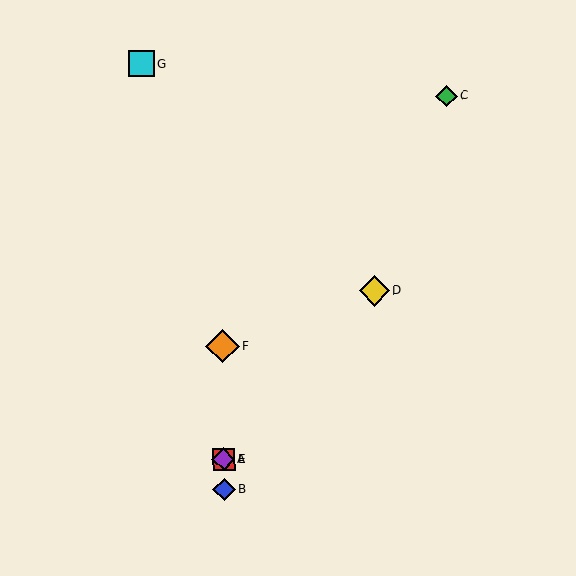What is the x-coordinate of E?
Object E is at x≈224.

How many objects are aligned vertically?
4 objects (A, B, E, F) are aligned vertically.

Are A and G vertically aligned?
No, A is at x≈224 and G is at x≈141.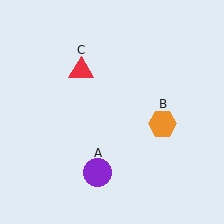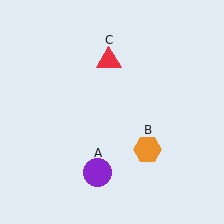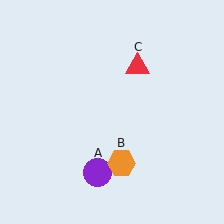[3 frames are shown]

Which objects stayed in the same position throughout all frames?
Purple circle (object A) remained stationary.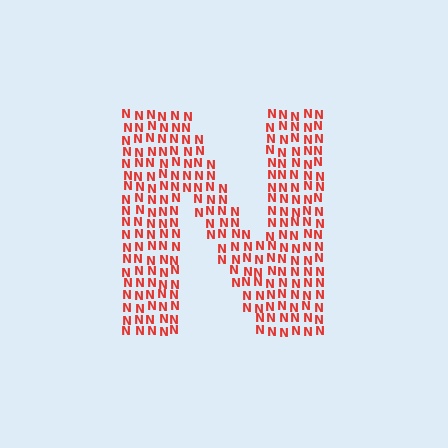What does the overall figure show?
The overall figure shows the letter N.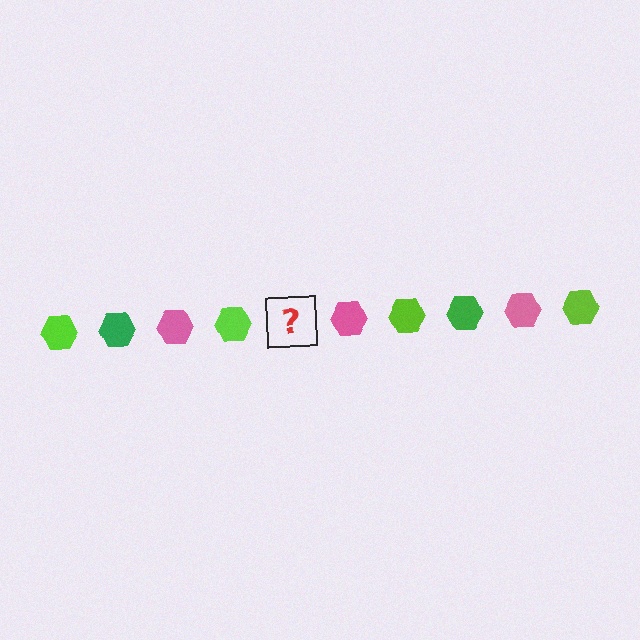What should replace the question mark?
The question mark should be replaced with a green hexagon.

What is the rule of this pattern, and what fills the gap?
The rule is that the pattern cycles through lime, green, pink hexagons. The gap should be filled with a green hexagon.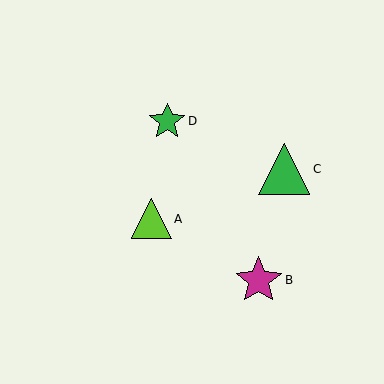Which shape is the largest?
The green triangle (labeled C) is the largest.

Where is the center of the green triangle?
The center of the green triangle is at (284, 169).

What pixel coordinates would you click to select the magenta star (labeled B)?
Click at (259, 280) to select the magenta star B.